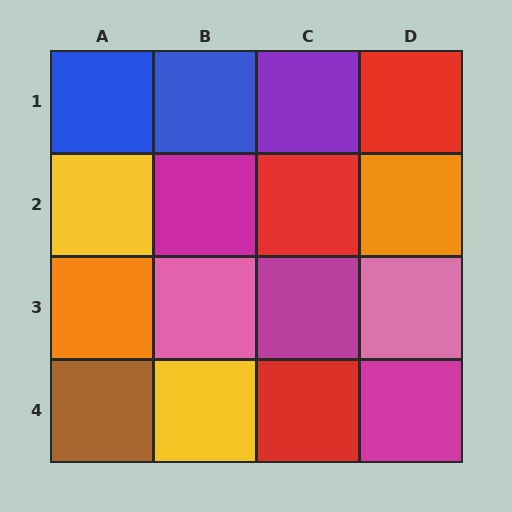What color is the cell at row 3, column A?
Orange.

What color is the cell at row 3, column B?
Pink.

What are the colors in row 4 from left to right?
Brown, yellow, red, magenta.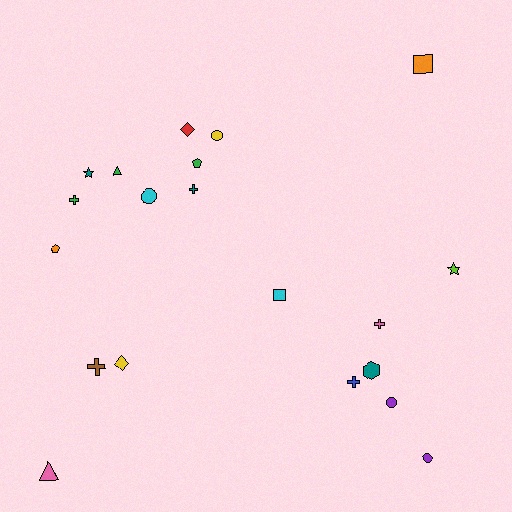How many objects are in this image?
There are 20 objects.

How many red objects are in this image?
There is 1 red object.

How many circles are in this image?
There are 4 circles.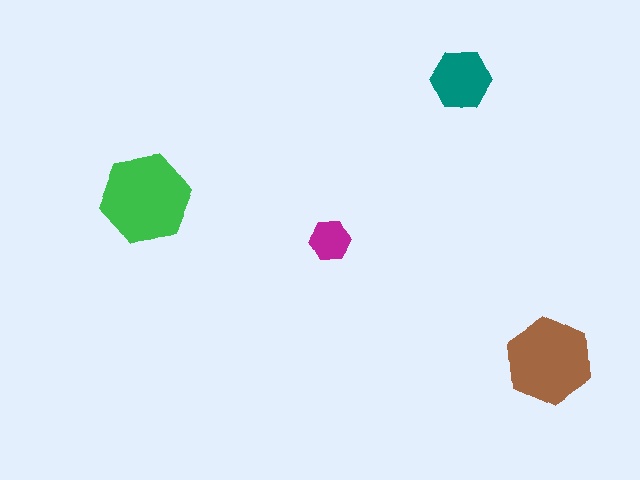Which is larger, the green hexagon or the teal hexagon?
The green one.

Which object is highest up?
The teal hexagon is topmost.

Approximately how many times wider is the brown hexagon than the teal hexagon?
About 1.5 times wider.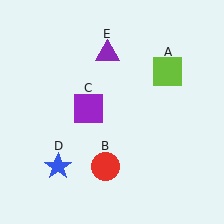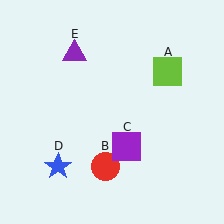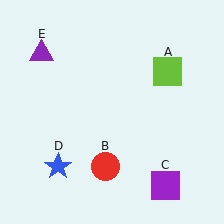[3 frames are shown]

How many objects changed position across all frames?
2 objects changed position: purple square (object C), purple triangle (object E).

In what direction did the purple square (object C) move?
The purple square (object C) moved down and to the right.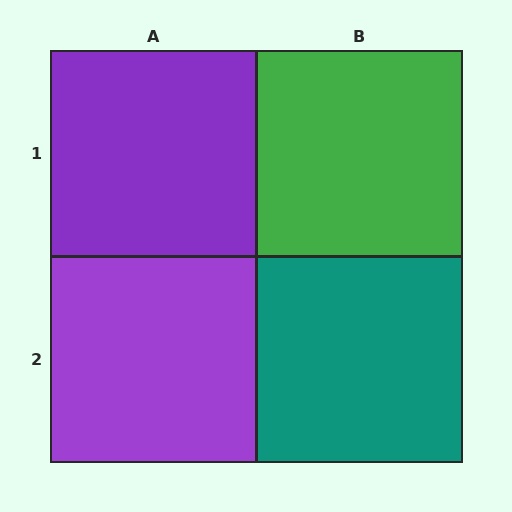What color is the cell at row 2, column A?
Purple.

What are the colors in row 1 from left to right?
Purple, green.